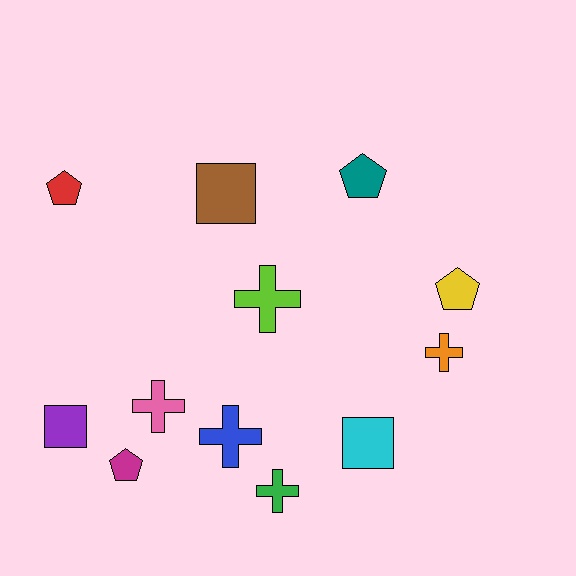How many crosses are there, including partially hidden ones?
There are 5 crosses.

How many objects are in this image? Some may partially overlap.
There are 12 objects.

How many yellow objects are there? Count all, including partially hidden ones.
There is 1 yellow object.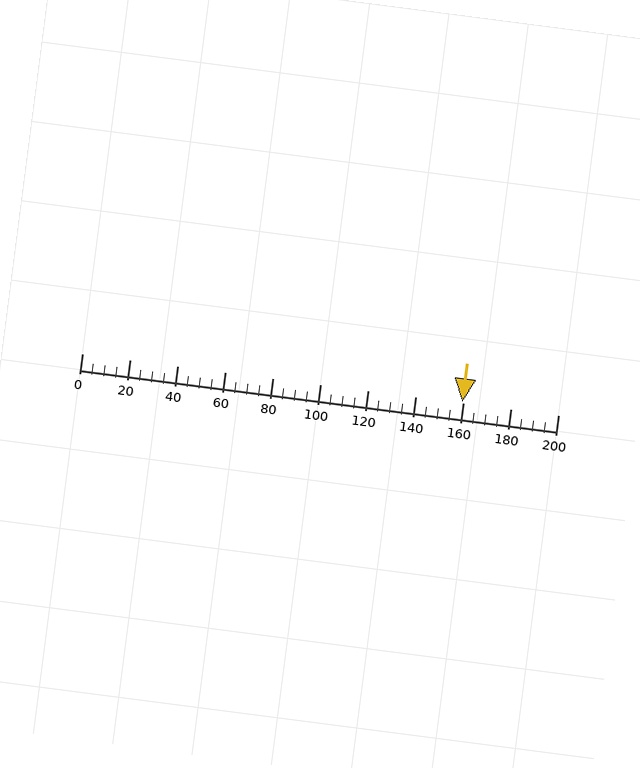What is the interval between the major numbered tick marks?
The major tick marks are spaced 20 units apart.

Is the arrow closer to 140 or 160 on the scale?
The arrow is closer to 160.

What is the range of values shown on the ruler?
The ruler shows values from 0 to 200.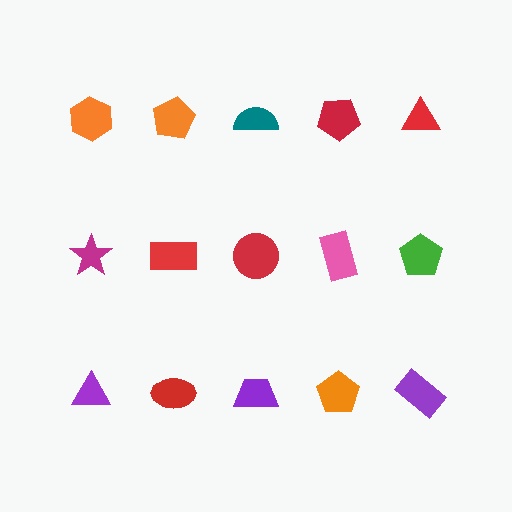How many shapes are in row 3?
5 shapes.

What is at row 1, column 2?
An orange pentagon.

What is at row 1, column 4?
A red pentagon.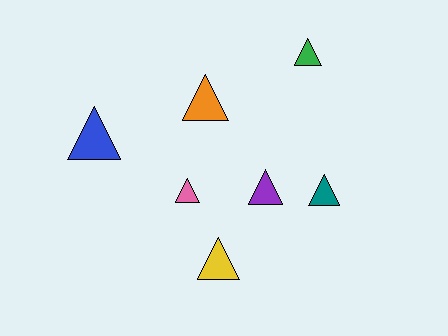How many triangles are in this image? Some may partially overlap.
There are 7 triangles.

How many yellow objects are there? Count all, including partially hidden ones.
There is 1 yellow object.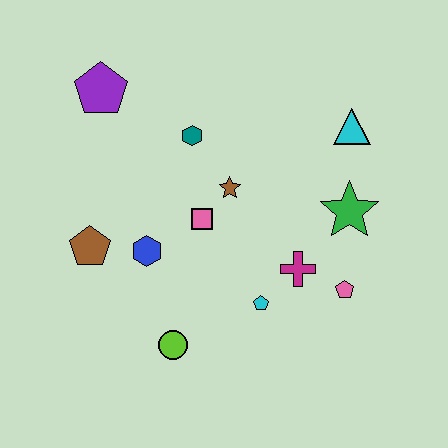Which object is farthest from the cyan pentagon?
The purple pentagon is farthest from the cyan pentagon.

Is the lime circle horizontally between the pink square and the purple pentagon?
Yes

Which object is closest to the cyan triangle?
The green star is closest to the cyan triangle.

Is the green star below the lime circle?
No